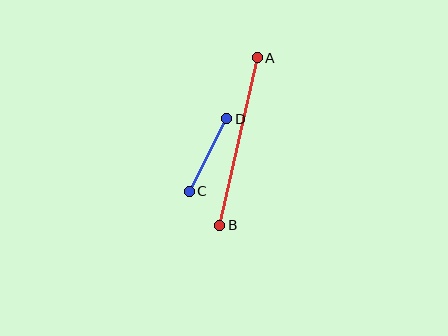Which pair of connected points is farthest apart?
Points A and B are farthest apart.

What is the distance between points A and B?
The distance is approximately 172 pixels.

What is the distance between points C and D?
The distance is approximately 82 pixels.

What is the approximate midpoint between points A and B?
The midpoint is at approximately (239, 141) pixels.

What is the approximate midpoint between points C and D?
The midpoint is at approximately (208, 155) pixels.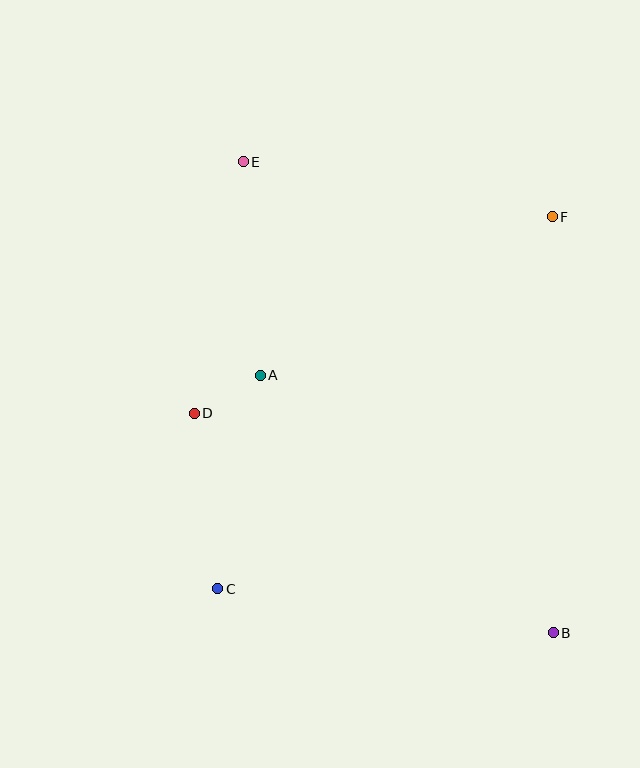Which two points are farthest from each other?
Points B and E are farthest from each other.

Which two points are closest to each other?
Points A and D are closest to each other.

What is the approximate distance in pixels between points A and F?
The distance between A and F is approximately 332 pixels.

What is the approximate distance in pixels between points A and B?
The distance between A and B is approximately 390 pixels.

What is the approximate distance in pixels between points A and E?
The distance between A and E is approximately 214 pixels.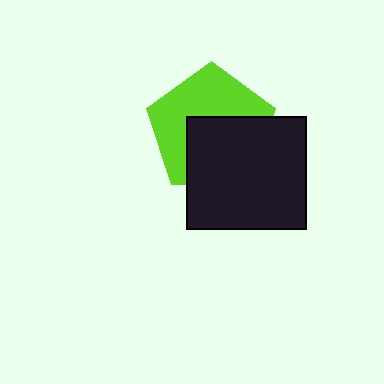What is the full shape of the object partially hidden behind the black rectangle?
The partially hidden object is a lime pentagon.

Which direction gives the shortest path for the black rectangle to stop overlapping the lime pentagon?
Moving down gives the shortest separation.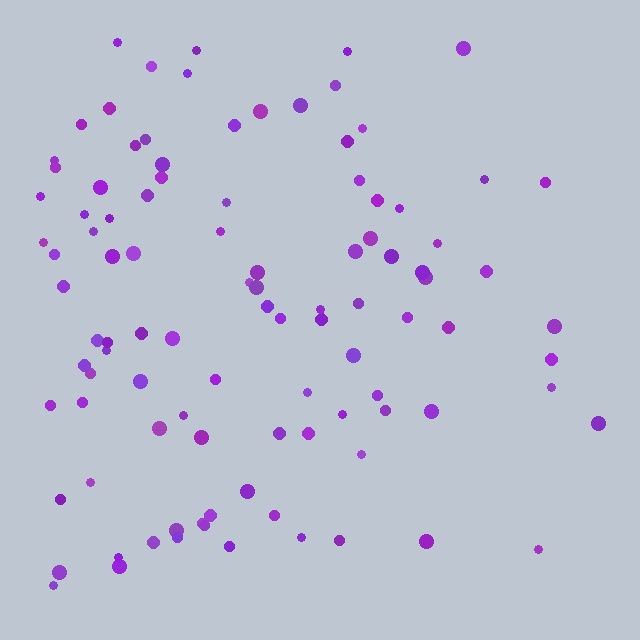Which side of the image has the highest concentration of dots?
The left.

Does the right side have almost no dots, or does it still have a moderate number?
Still a moderate number, just noticeably fewer than the left.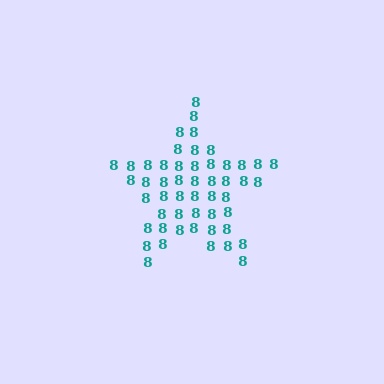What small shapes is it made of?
It is made of small digit 8's.